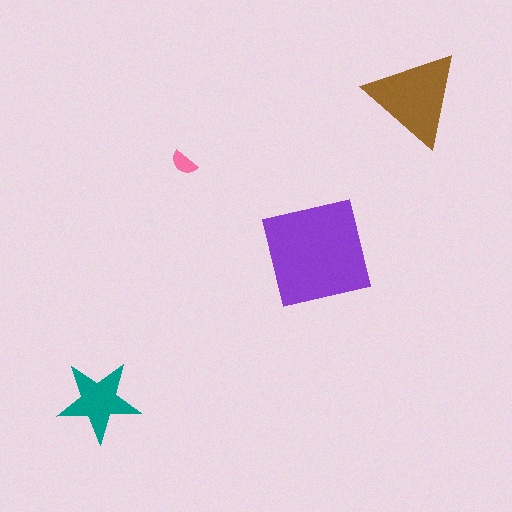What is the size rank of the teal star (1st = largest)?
3rd.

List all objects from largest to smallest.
The purple square, the brown triangle, the teal star, the pink semicircle.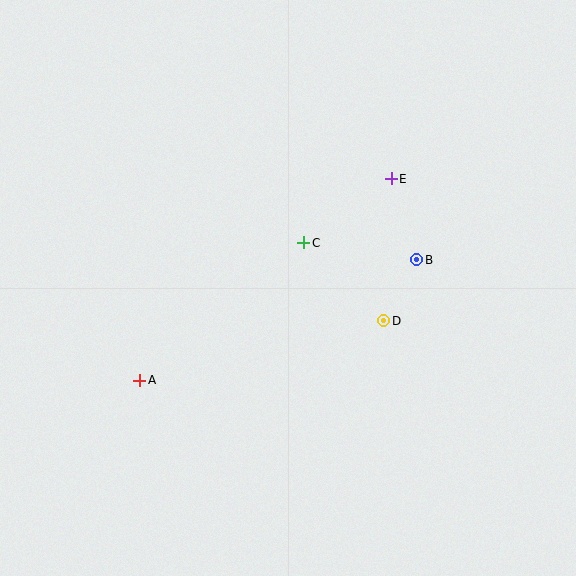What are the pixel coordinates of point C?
Point C is at (304, 243).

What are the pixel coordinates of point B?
Point B is at (417, 260).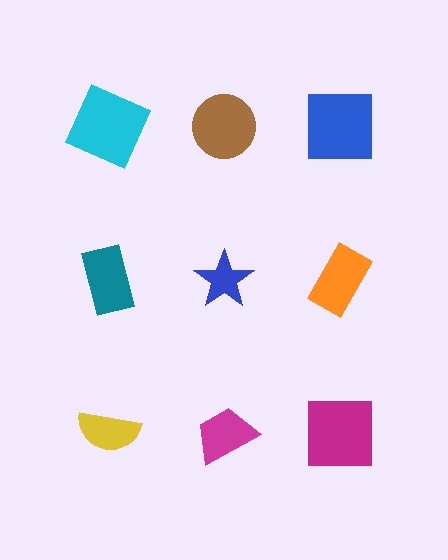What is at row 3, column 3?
A magenta square.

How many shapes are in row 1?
3 shapes.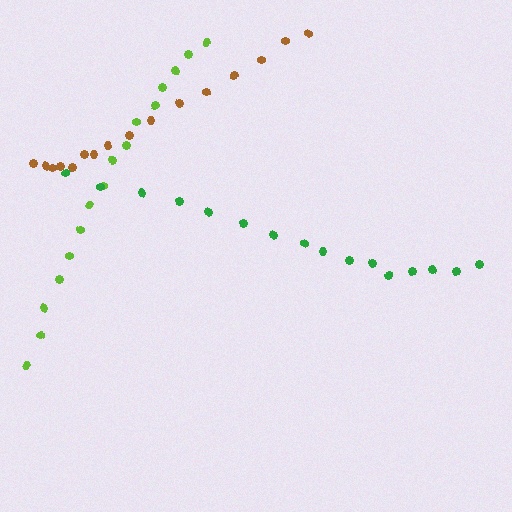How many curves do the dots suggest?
There are 3 distinct paths.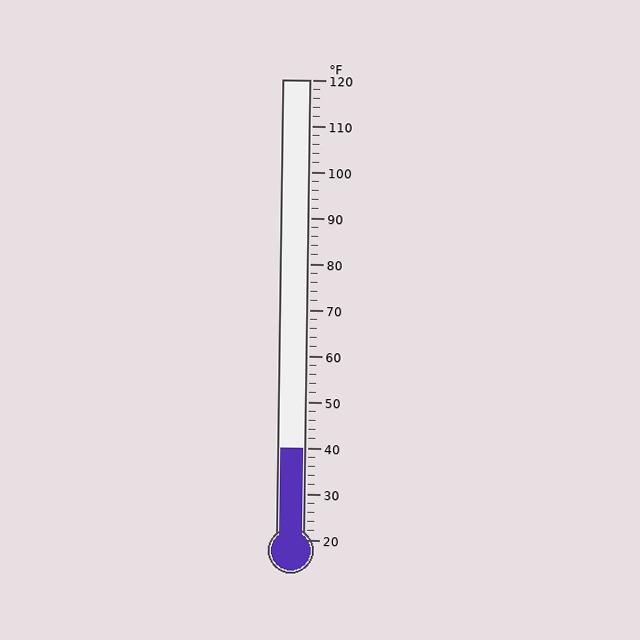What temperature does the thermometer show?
The thermometer shows approximately 40°F.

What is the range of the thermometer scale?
The thermometer scale ranges from 20°F to 120°F.